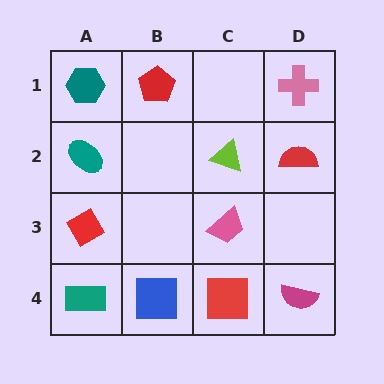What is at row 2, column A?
A teal ellipse.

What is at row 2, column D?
A red semicircle.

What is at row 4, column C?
A red square.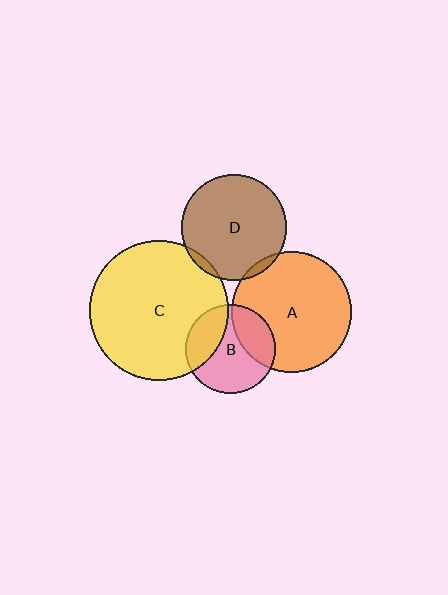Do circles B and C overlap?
Yes.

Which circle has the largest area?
Circle C (yellow).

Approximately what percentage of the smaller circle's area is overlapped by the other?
Approximately 30%.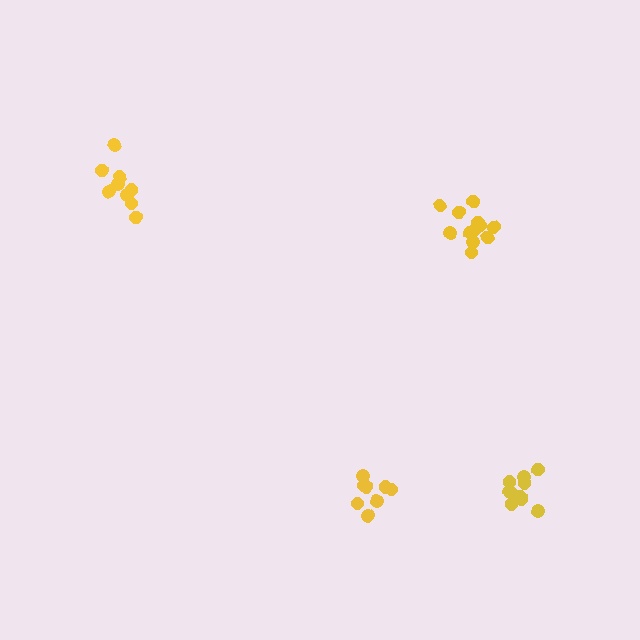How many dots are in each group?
Group 1: 8 dots, Group 2: 9 dots, Group 3: 12 dots, Group 4: 10 dots (39 total).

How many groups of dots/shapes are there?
There are 4 groups.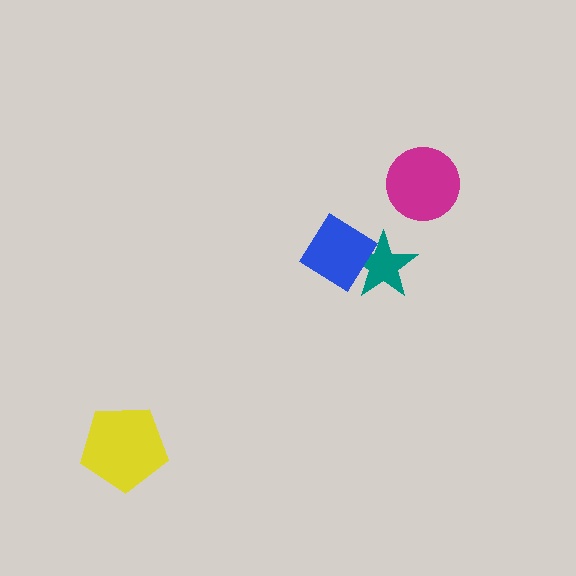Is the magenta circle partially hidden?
No, no other shape covers it.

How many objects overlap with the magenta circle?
0 objects overlap with the magenta circle.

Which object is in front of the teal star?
The blue diamond is in front of the teal star.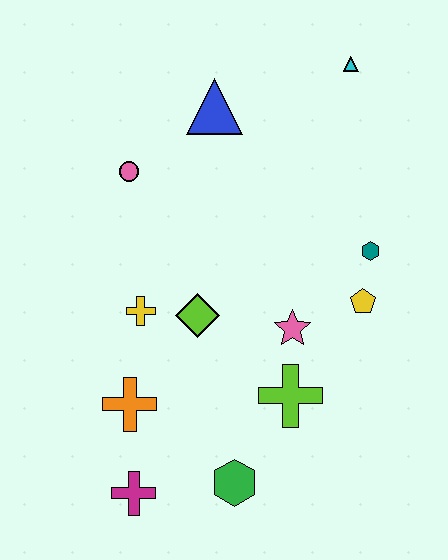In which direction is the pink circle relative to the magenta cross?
The pink circle is above the magenta cross.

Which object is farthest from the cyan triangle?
The magenta cross is farthest from the cyan triangle.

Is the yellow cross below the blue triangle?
Yes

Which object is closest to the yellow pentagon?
The teal hexagon is closest to the yellow pentagon.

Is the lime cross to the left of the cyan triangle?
Yes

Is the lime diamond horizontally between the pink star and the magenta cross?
Yes